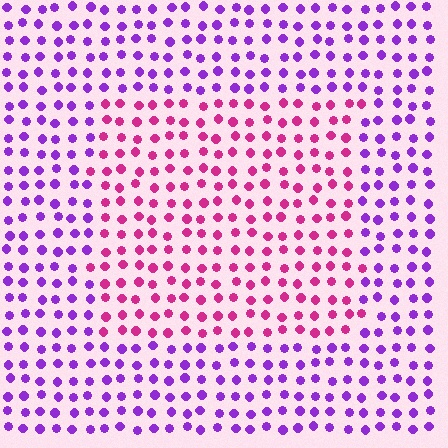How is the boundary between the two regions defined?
The boundary is defined purely by a slight shift in hue (about 47 degrees). Spacing, size, and orientation are identical on both sides.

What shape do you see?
I see a rectangle.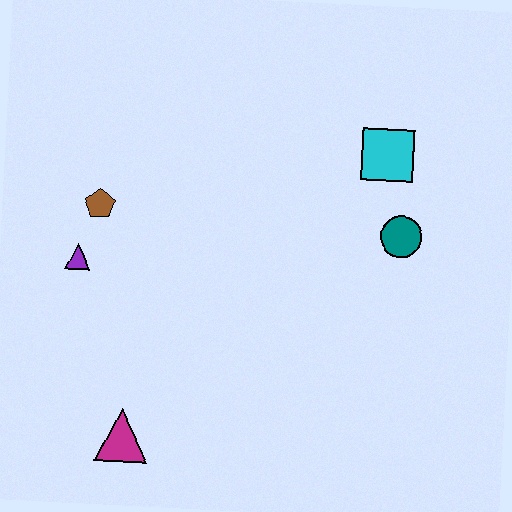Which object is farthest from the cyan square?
The magenta triangle is farthest from the cyan square.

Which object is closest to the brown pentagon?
The purple triangle is closest to the brown pentagon.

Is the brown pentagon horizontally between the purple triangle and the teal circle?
Yes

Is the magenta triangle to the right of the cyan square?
No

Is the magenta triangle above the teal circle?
No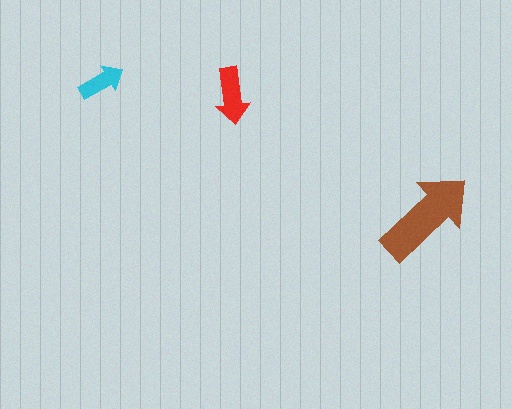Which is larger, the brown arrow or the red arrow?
The brown one.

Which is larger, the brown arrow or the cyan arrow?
The brown one.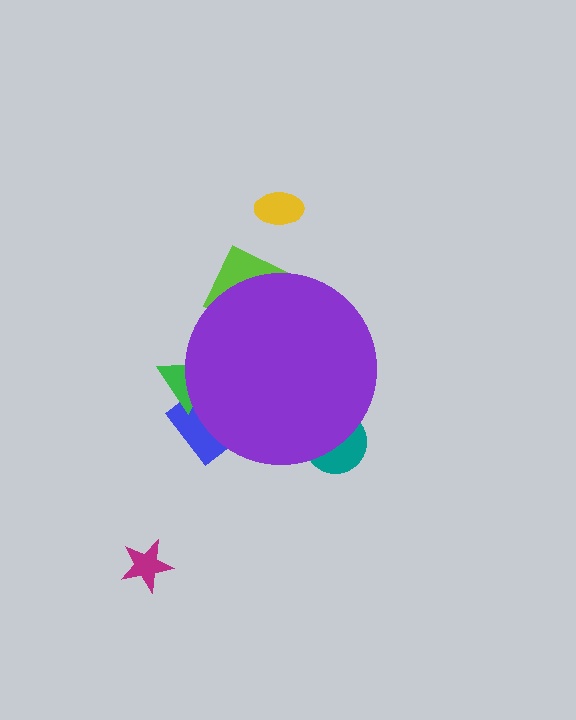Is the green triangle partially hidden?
Yes, the green triangle is partially hidden behind the purple circle.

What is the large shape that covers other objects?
A purple circle.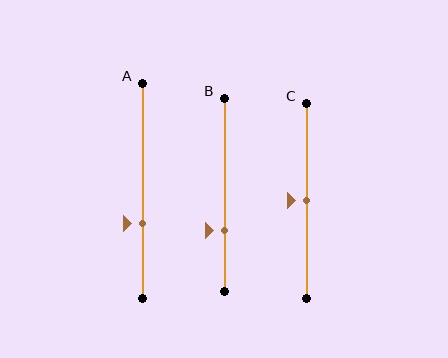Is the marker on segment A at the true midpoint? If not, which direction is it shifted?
No, the marker on segment A is shifted downward by about 15% of the segment length.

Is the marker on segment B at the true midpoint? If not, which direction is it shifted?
No, the marker on segment B is shifted downward by about 18% of the segment length.